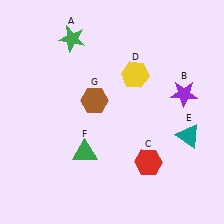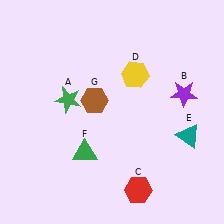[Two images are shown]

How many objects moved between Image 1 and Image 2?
2 objects moved between the two images.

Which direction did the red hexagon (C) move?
The red hexagon (C) moved down.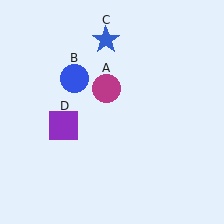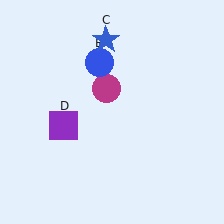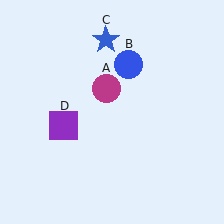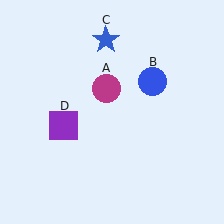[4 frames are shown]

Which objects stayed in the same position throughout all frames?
Magenta circle (object A) and blue star (object C) and purple square (object D) remained stationary.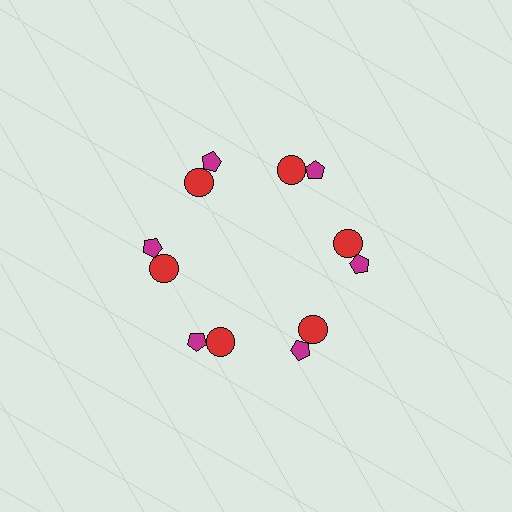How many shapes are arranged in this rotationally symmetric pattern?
There are 12 shapes, arranged in 6 groups of 2.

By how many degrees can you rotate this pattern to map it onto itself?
The pattern maps onto itself every 60 degrees of rotation.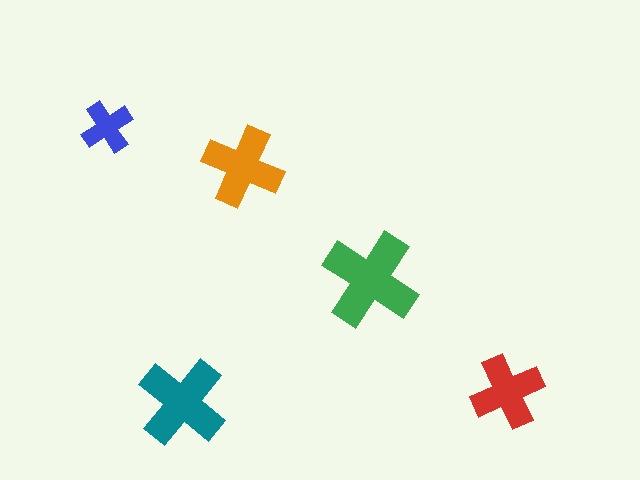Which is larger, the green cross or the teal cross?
The green one.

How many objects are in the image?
There are 5 objects in the image.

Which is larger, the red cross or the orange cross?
The orange one.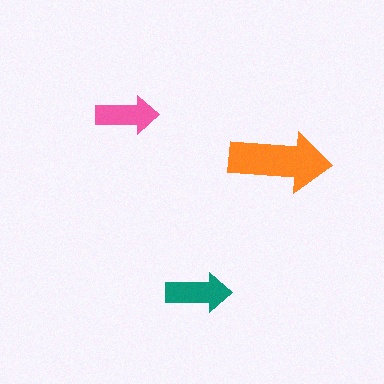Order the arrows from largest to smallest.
the orange one, the teal one, the pink one.